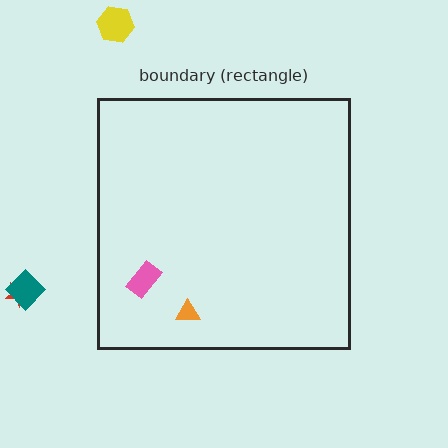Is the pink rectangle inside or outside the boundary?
Inside.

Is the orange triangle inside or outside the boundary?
Inside.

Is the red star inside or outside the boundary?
Outside.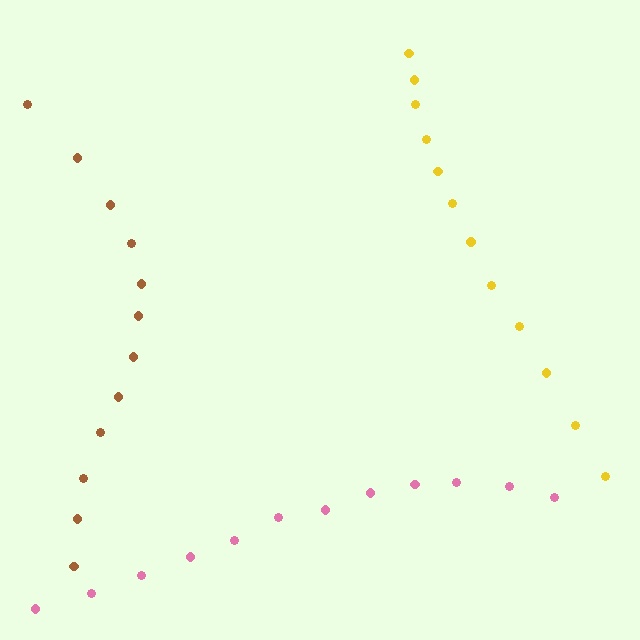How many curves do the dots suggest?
There are 3 distinct paths.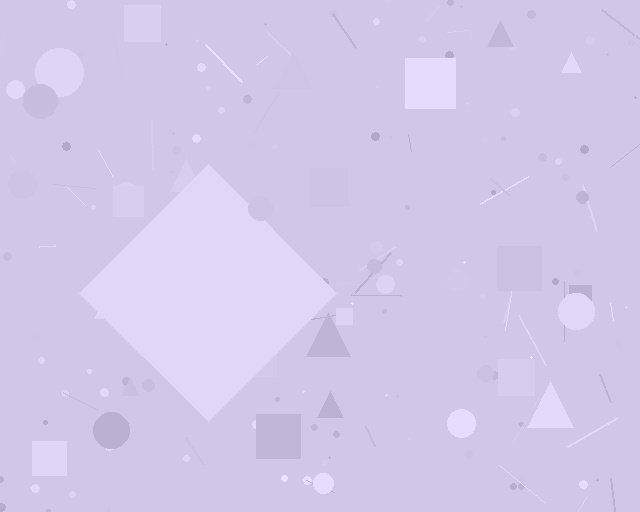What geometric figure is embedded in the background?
A diamond is embedded in the background.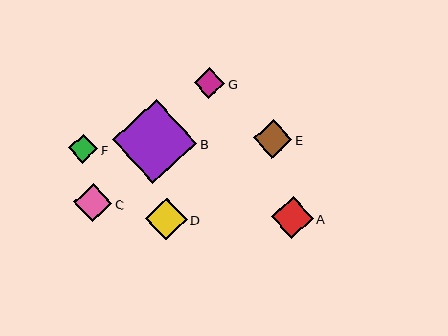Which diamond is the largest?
Diamond B is the largest with a size of approximately 84 pixels.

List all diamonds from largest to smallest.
From largest to smallest: B, D, A, C, E, G, F.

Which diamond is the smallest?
Diamond F is the smallest with a size of approximately 29 pixels.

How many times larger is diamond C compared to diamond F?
Diamond C is approximately 1.3 times the size of diamond F.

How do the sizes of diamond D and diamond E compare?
Diamond D and diamond E are approximately the same size.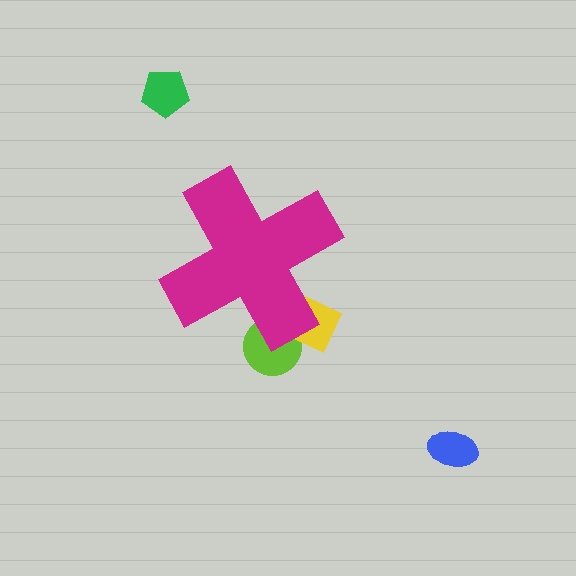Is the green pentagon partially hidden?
No, the green pentagon is fully visible.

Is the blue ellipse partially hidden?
No, the blue ellipse is fully visible.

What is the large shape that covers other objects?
A magenta cross.